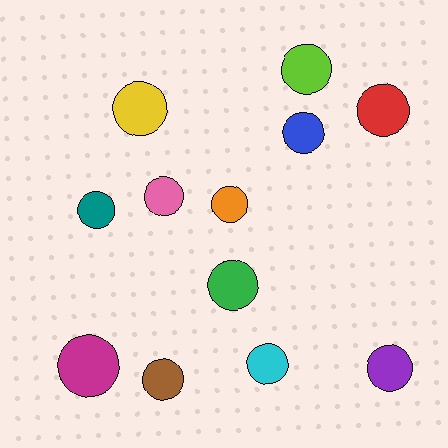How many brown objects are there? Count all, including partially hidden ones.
There is 1 brown object.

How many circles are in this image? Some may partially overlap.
There are 12 circles.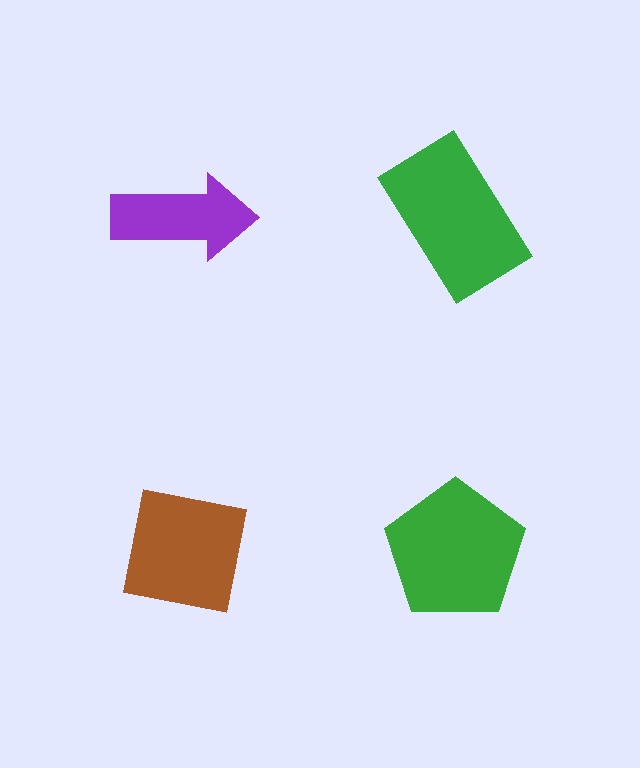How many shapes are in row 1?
2 shapes.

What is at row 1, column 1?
A purple arrow.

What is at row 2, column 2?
A green pentagon.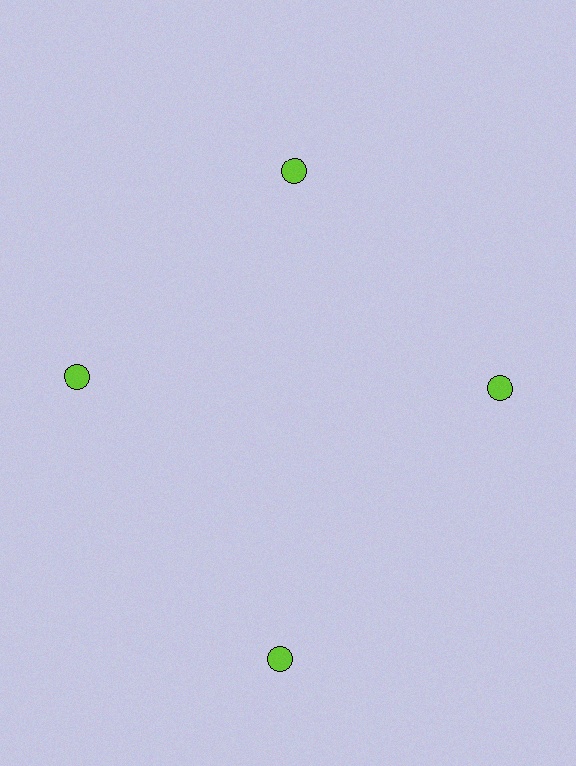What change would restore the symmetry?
The symmetry would be restored by moving it inward, back onto the ring so that all 4 circles sit at equal angles and equal distance from the center.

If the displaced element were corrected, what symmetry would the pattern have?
It would have 4-fold rotational symmetry — the pattern would map onto itself every 90 degrees.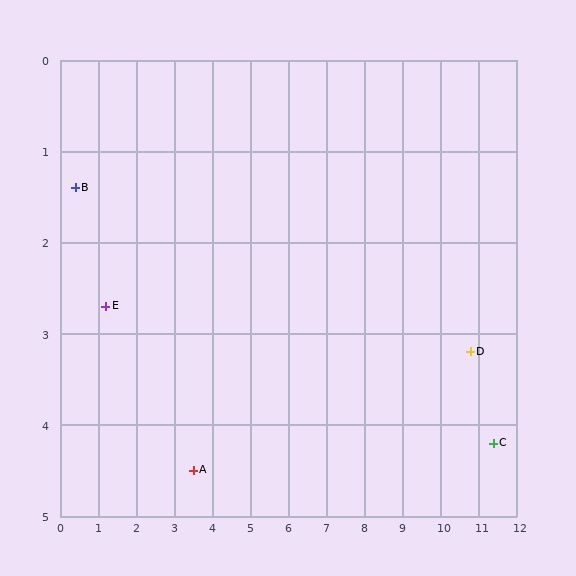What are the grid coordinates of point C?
Point C is at approximately (11.4, 4.2).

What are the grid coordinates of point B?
Point B is at approximately (0.4, 1.4).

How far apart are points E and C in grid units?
Points E and C are about 10.3 grid units apart.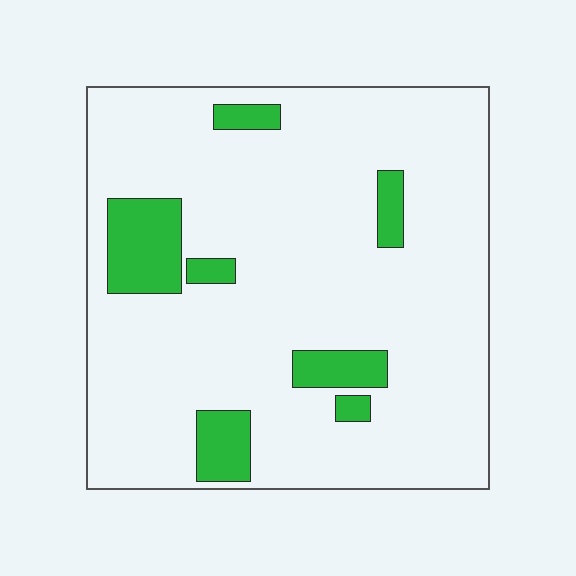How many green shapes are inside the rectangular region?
7.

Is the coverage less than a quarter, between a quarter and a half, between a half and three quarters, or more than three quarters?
Less than a quarter.